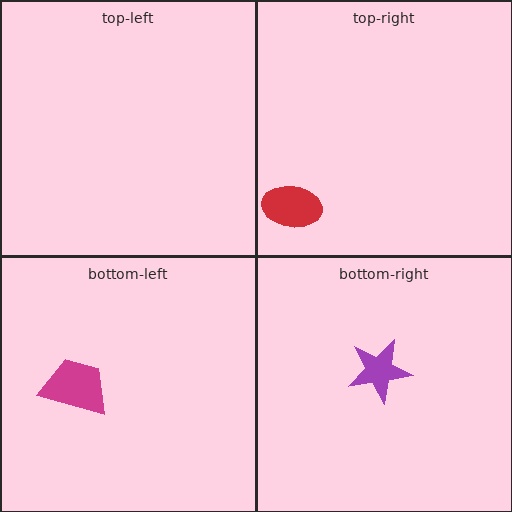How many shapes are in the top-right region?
1.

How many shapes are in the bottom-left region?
1.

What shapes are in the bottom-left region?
The magenta trapezoid.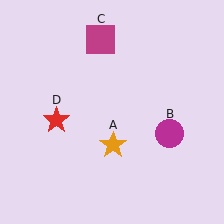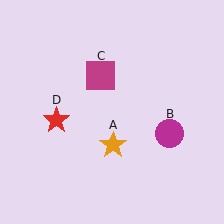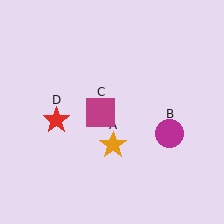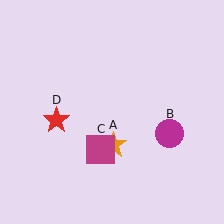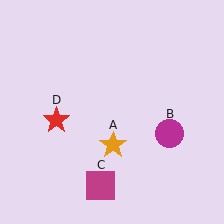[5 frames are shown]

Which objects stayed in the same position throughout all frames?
Orange star (object A) and magenta circle (object B) and red star (object D) remained stationary.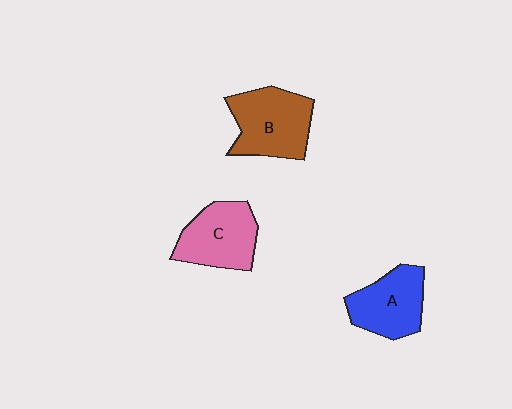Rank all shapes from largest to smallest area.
From largest to smallest: B (brown), C (pink), A (blue).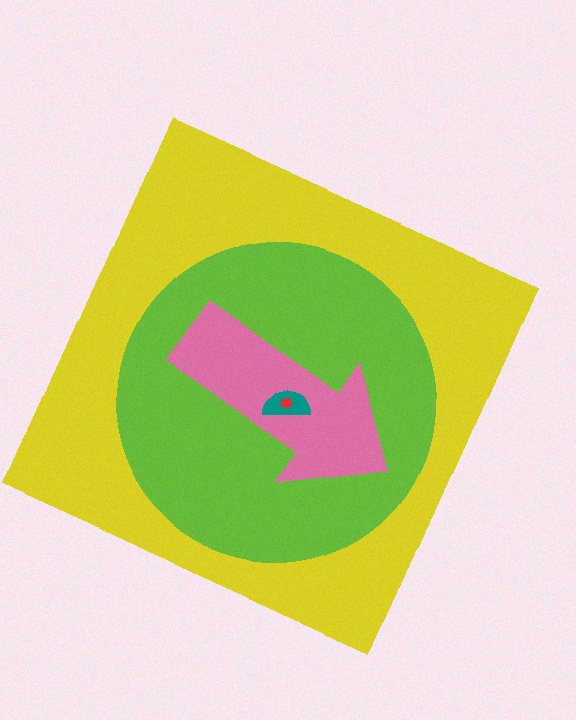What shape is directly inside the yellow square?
The lime circle.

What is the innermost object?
The red pentagon.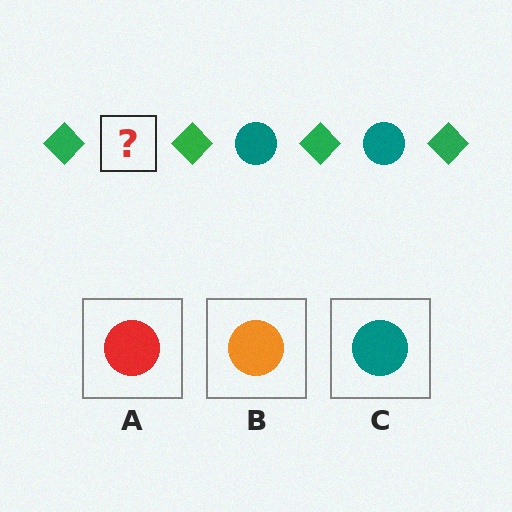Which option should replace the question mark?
Option C.